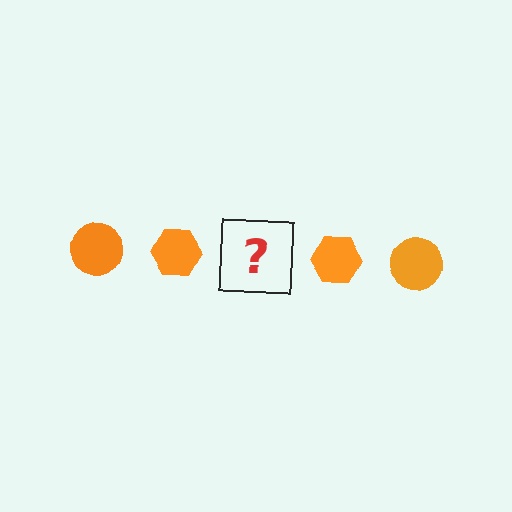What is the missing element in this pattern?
The missing element is an orange circle.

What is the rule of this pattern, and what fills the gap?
The rule is that the pattern cycles through circle, hexagon shapes in orange. The gap should be filled with an orange circle.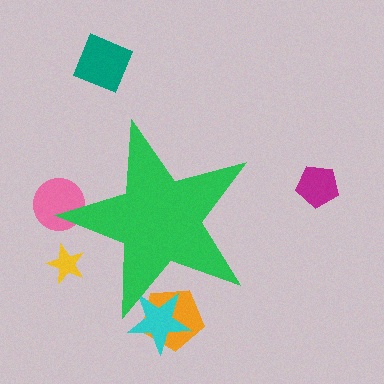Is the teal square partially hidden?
No, the teal square is fully visible.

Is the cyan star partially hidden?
Yes, the cyan star is partially hidden behind the green star.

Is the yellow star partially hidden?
Yes, the yellow star is partially hidden behind the green star.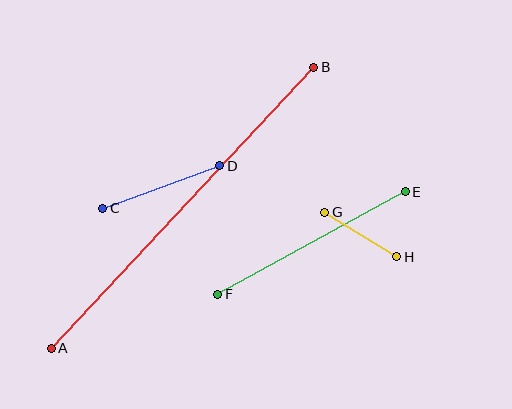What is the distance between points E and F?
The distance is approximately 214 pixels.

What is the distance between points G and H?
The distance is approximately 84 pixels.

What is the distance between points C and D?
The distance is approximately 125 pixels.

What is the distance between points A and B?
The distance is approximately 384 pixels.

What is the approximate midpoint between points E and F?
The midpoint is at approximately (312, 243) pixels.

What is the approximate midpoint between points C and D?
The midpoint is at approximately (161, 187) pixels.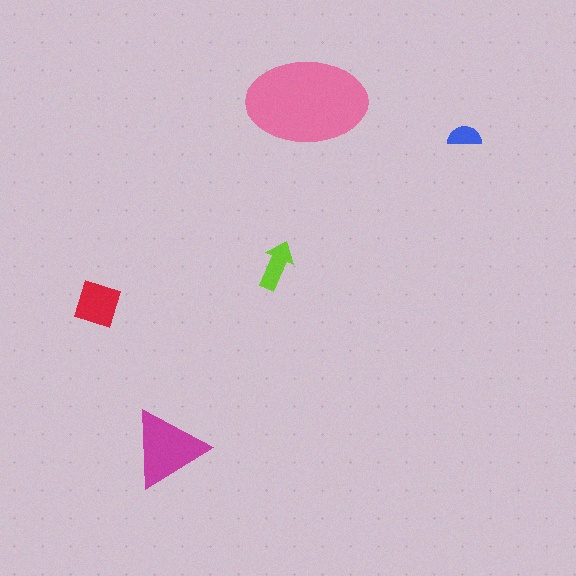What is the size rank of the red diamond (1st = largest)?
3rd.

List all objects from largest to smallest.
The pink ellipse, the magenta triangle, the red diamond, the lime arrow, the blue semicircle.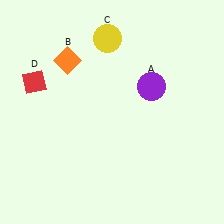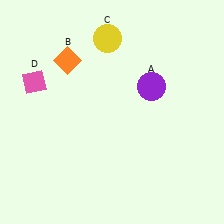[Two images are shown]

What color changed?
The diamond (D) changed from red in Image 1 to pink in Image 2.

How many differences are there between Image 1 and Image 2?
There is 1 difference between the two images.